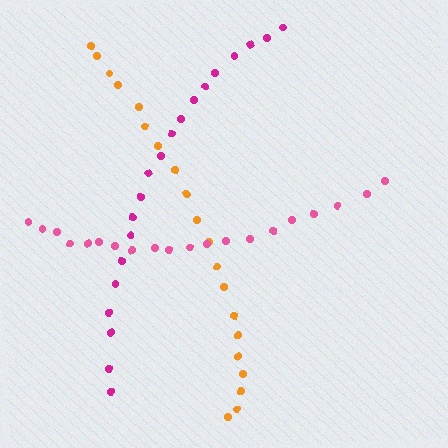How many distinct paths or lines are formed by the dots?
There are 3 distinct paths.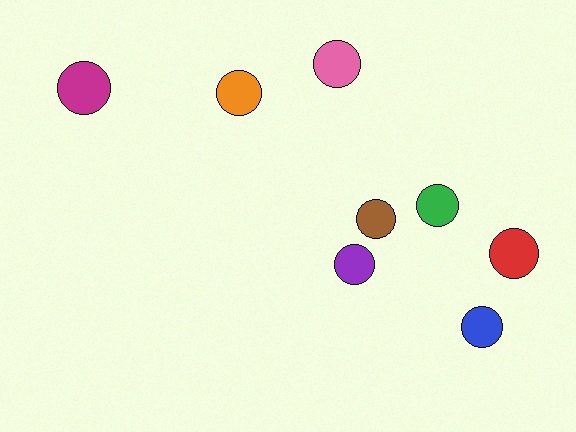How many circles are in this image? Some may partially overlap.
There are 8 circles.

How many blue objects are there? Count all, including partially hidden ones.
There is 1 blue object.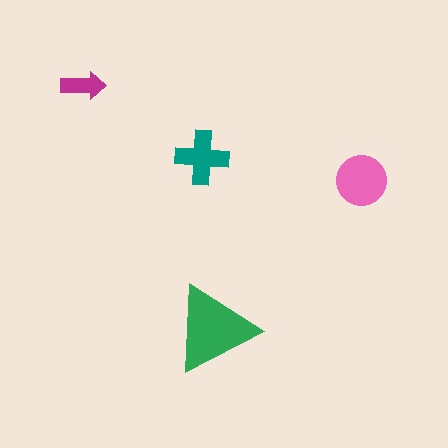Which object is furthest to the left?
The magenta arrow is leftmost.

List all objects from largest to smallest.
The green triangle, the pink circle, the teal cross, the magenta arrow.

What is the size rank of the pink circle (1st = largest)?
2nd.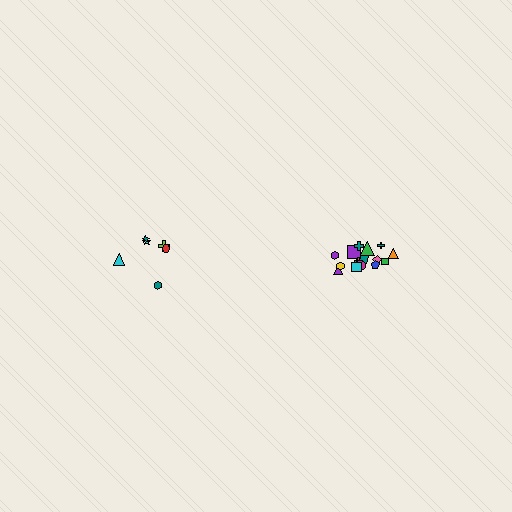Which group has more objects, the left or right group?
The right group.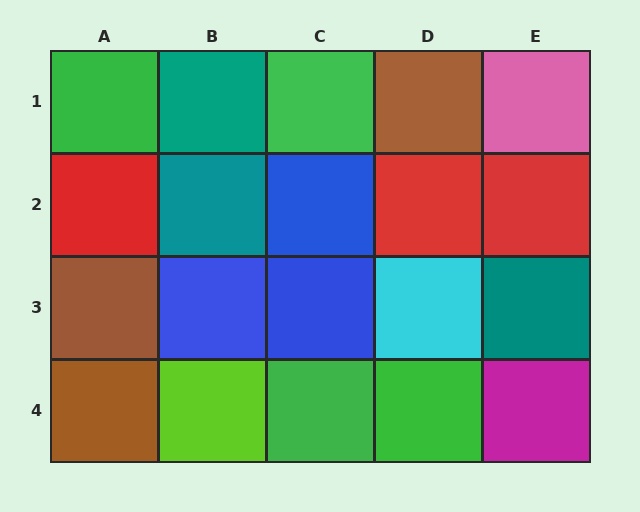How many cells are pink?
1 cell is pink.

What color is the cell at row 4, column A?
Brown.